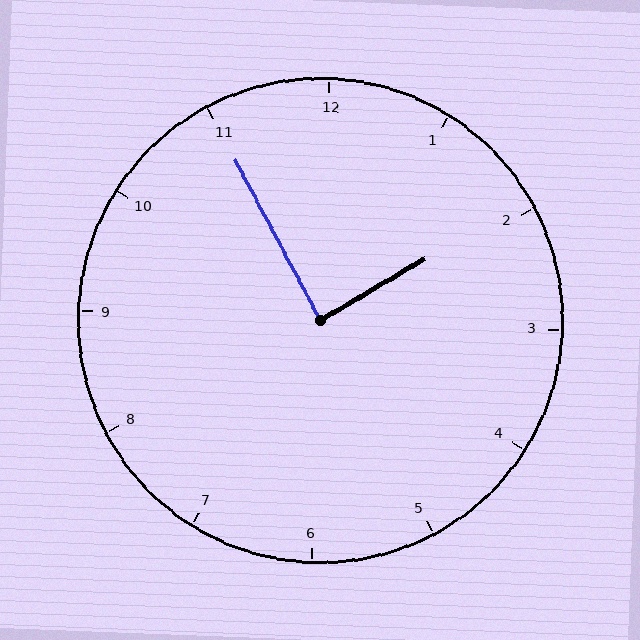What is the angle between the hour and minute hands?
Approximately 88 degrees.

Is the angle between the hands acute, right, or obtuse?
It is right.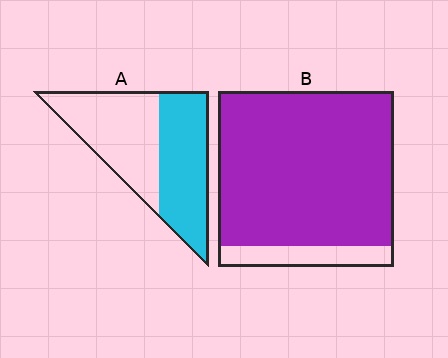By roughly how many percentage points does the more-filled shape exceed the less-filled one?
By roughly 40 percentage points (B over A).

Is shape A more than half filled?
Roughly half.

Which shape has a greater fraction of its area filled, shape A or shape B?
Shape B.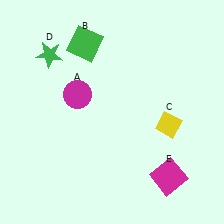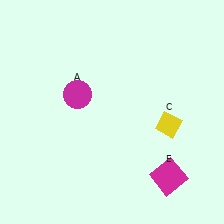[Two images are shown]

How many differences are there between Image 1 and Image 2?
There are 2 differences between the two images.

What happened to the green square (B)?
The green square (B) was removed in Image 2. It was in the top-left area of Image 1.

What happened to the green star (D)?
The green star (D) was removed in Image 2. It was in the top-left area of Image 1.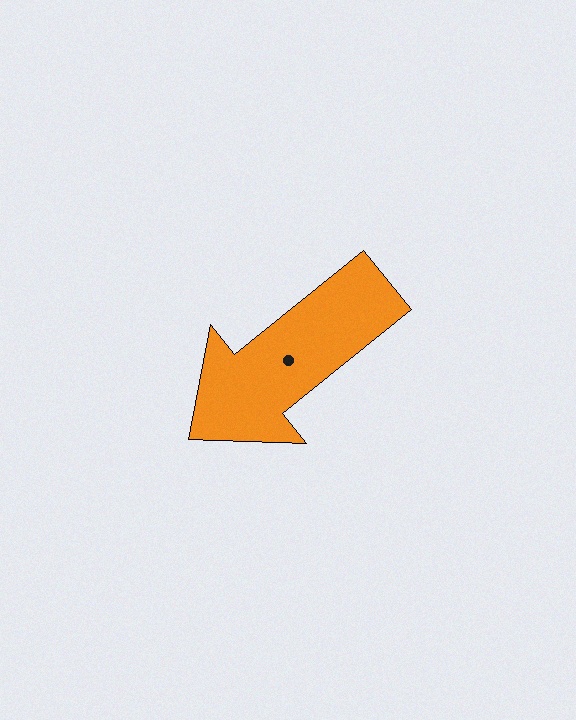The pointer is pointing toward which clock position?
Roughly 8 o'clock.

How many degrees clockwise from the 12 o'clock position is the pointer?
Approximately 231 degrees.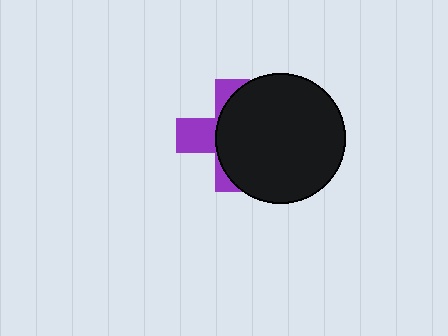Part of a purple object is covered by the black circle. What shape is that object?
It is a cross.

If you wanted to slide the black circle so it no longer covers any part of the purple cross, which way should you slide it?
Slide it right — that is the most direct way to separate the two shapes.